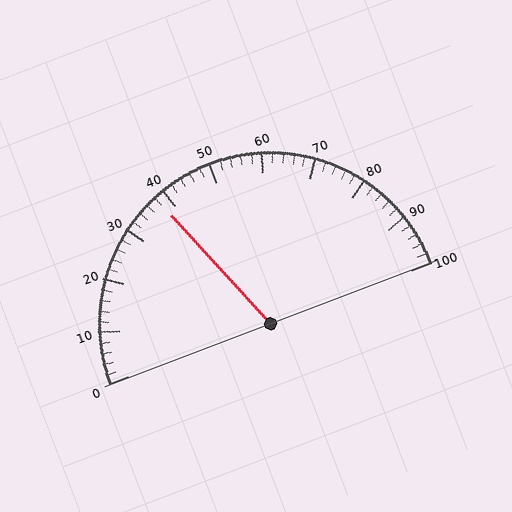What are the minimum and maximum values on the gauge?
The gauge ranges from 0 to 100.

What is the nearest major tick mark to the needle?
The nearest major tick mark is 40.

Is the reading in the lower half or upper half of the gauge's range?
The reading is in the lower half of the range (0 to 100).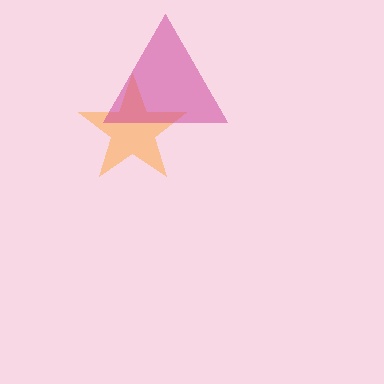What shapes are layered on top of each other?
The layered shapes are: an orange star, a magenta triangle.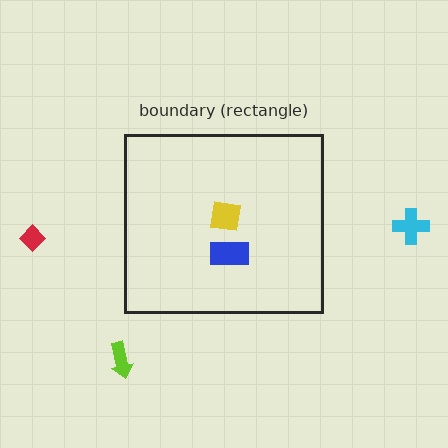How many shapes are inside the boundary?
2 inside, 3 outside.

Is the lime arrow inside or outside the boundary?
Outside.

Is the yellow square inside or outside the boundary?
Inside.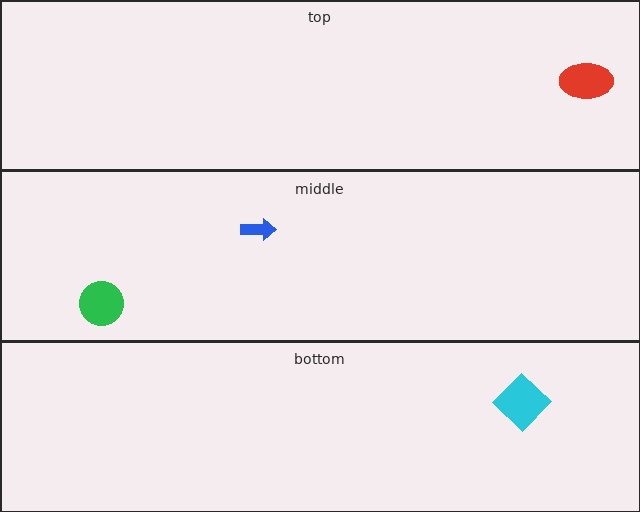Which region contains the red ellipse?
The top region.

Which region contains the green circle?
The middle region.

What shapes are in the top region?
The red ellipse.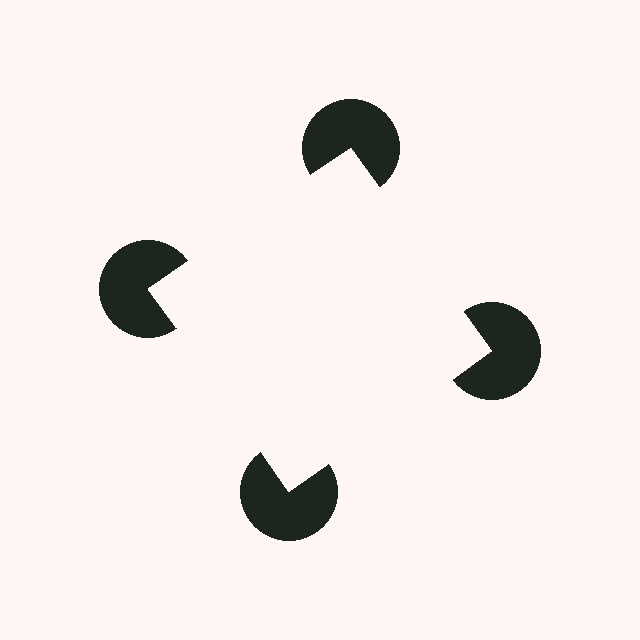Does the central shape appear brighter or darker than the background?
It typically appears slightly brighter than the background, even though no actual brightness change is drawn.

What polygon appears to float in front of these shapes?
An illusory square — its edges are inferred from the aligned wedge cuts in the pac-man discs, not physically drawn.